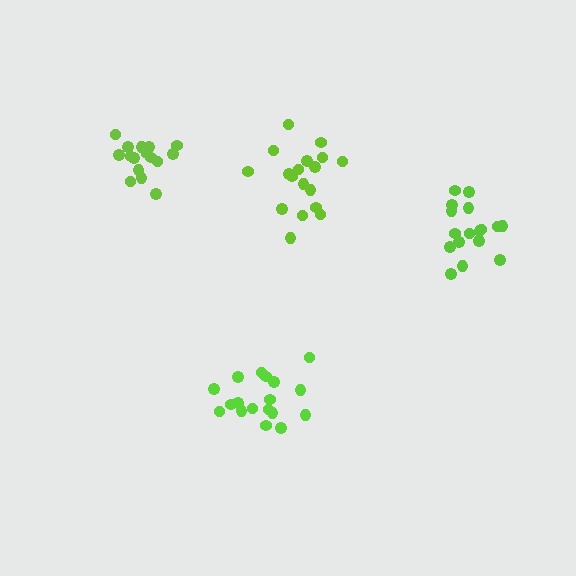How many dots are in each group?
Group 1: 17 dots, Group 2: 18 dots, Group 3: 18 dots, Group 4: 16 dots (69 total).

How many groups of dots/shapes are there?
There are 4 groups.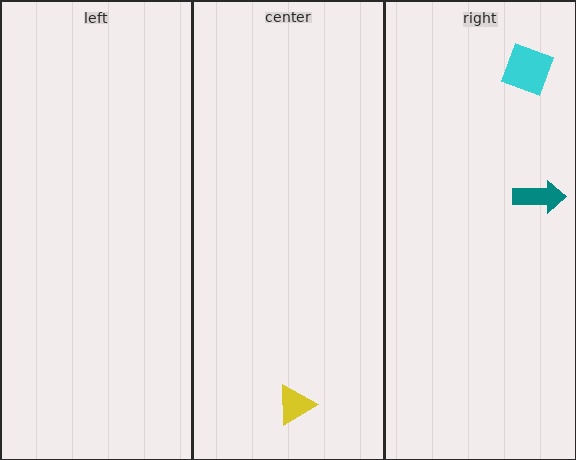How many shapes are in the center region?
1.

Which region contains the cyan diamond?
The right region.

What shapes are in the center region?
The yellow triangle.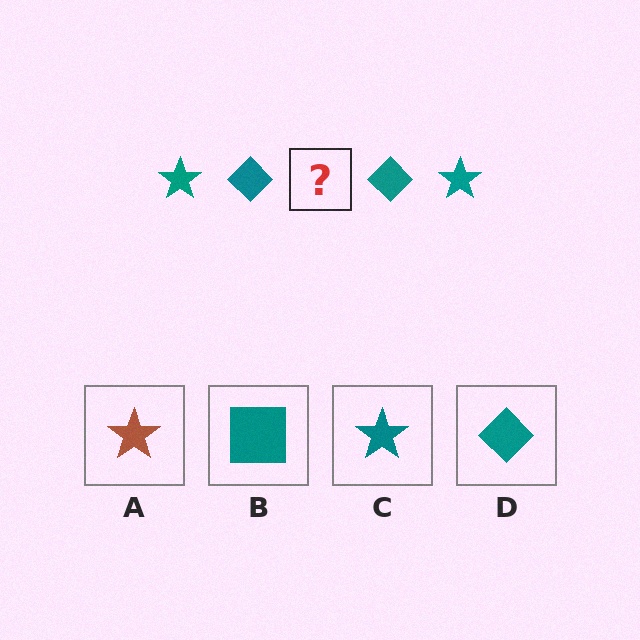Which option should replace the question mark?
Option C.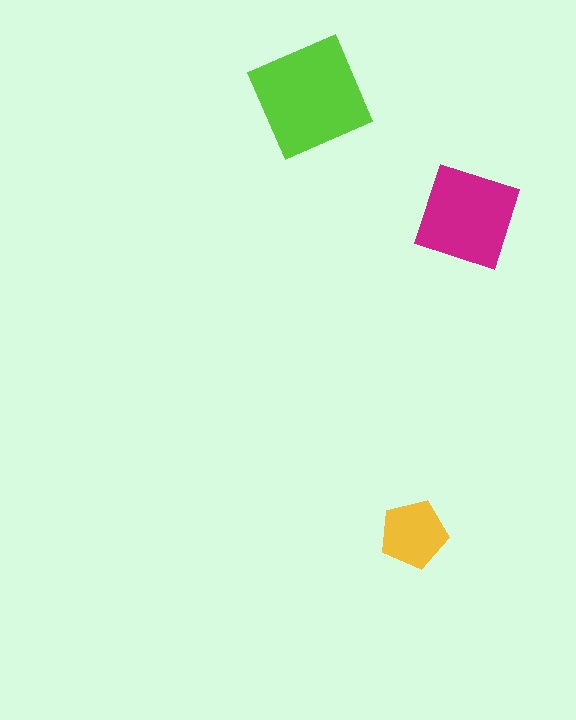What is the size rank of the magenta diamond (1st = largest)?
2nd.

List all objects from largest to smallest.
The lime square, the magenta diamond, the yellow pentagon.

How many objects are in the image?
There are 3 objects in the image.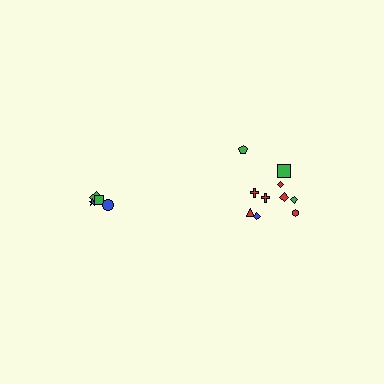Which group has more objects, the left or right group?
The right group.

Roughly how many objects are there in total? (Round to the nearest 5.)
Roughly 15 objects in total.